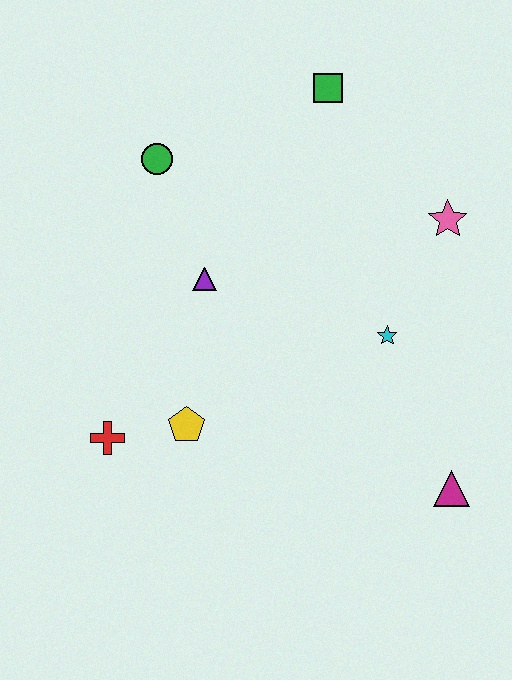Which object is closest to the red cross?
The yellow pentagon is closest to the red cross.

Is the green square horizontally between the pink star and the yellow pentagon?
Yes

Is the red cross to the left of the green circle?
Yes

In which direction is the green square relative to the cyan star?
The green square is above the cyan star.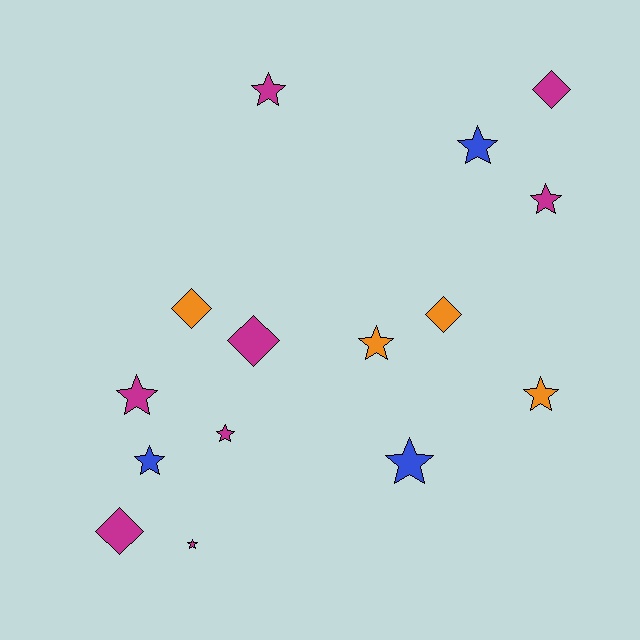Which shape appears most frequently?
Star, with 10 objects.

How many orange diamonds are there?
There are 2 orange diamonds.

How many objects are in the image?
There are 15 objects.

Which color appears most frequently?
Magenta, with 8 objects.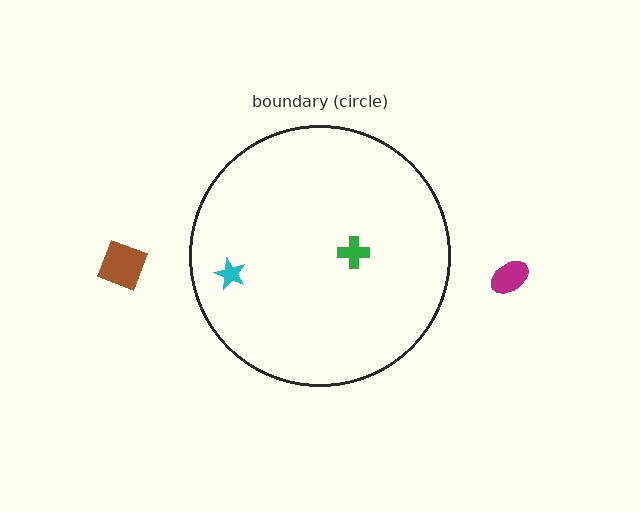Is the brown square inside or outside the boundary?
Outside.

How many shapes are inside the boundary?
2 inside, 2 outside.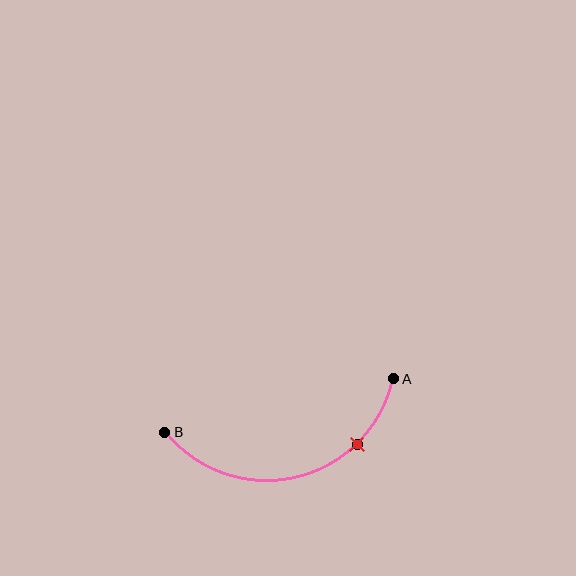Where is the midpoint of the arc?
The arc midpoint is the point on the curve farthest from the straight line joining A and B. It sits below that line.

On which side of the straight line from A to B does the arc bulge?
The arc bulges below the straight line connecting A and B.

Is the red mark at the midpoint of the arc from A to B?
No. The red mark lies on the arc but is closer to endpoint A. The arc midpoint would be at the point on the curve equidistant along the arc from both A and B.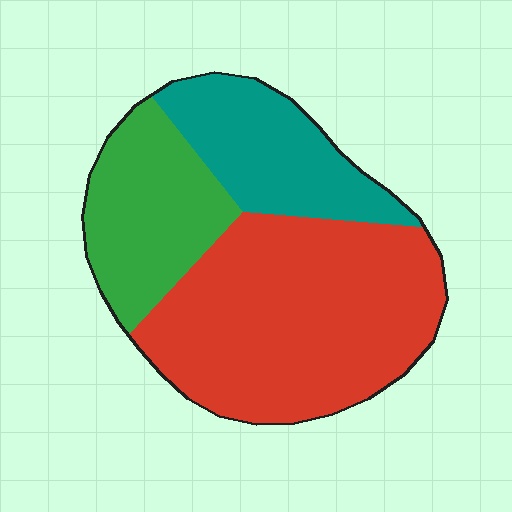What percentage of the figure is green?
Green takes up between a sixth and a third of the figure.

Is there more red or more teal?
Red.